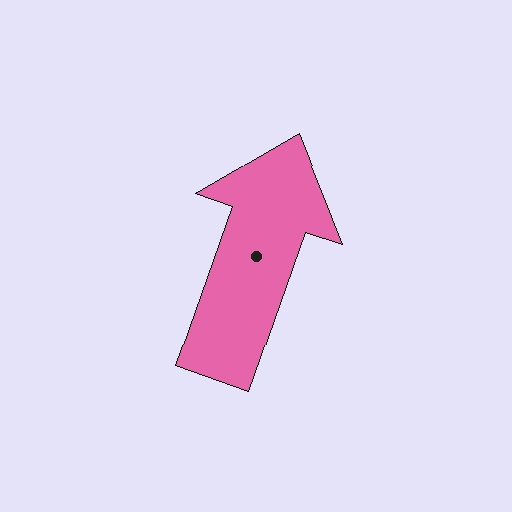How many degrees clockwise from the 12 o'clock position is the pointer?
Approximately 19 degrees.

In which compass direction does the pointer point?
North.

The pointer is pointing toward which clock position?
Roughly 1 o'clock.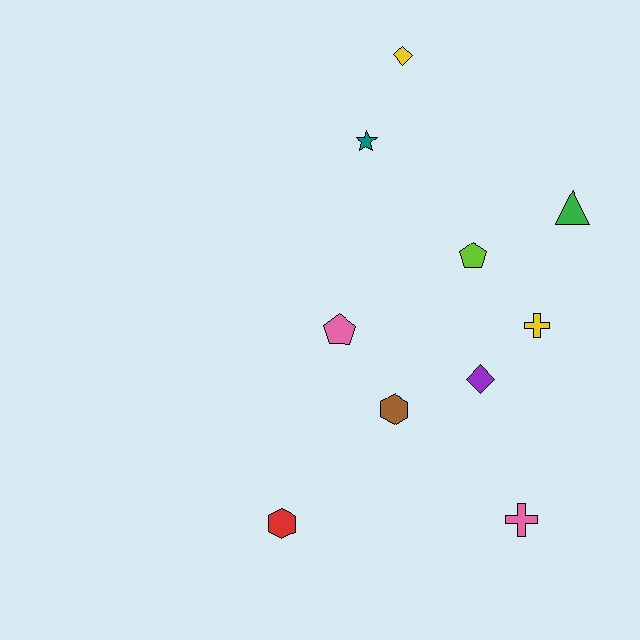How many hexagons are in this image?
There are 2 hexagons.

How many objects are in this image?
There are 10 objects.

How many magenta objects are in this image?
There are no magenta objects.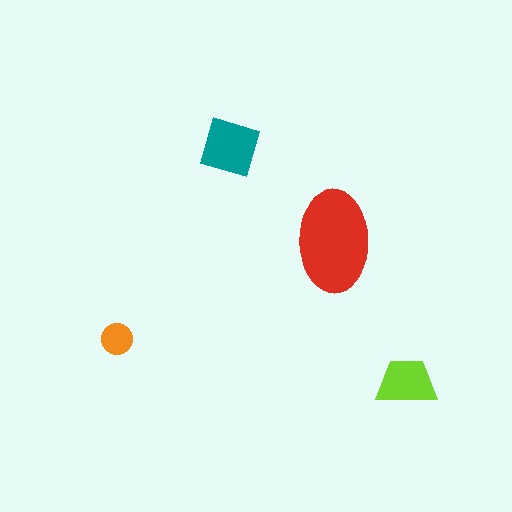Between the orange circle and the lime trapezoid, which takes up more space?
The lime trapezoid.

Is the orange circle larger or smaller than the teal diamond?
Smaller.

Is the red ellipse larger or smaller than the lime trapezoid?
Larger.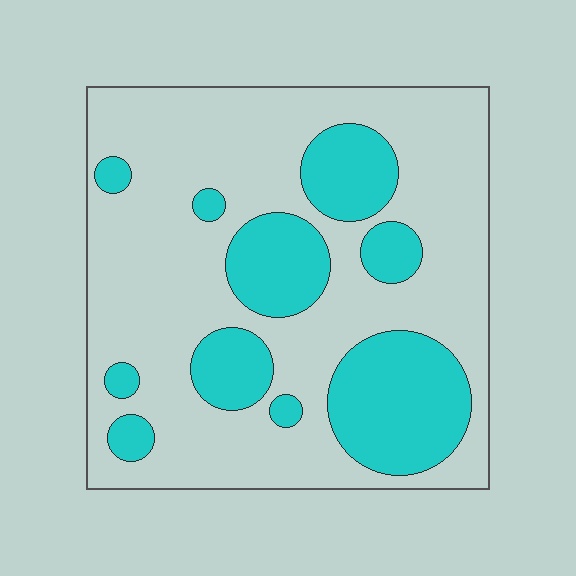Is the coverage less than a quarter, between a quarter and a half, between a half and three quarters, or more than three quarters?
Between a quarter and a half.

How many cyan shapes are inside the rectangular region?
10.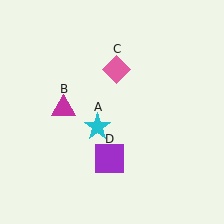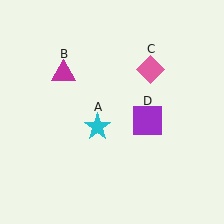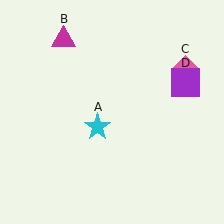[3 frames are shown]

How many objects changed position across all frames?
3 objects changed position: magenta triangle (object B), pink diamond (object C), purple square (object D).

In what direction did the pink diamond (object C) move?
The pink diamond (object C) moved right.